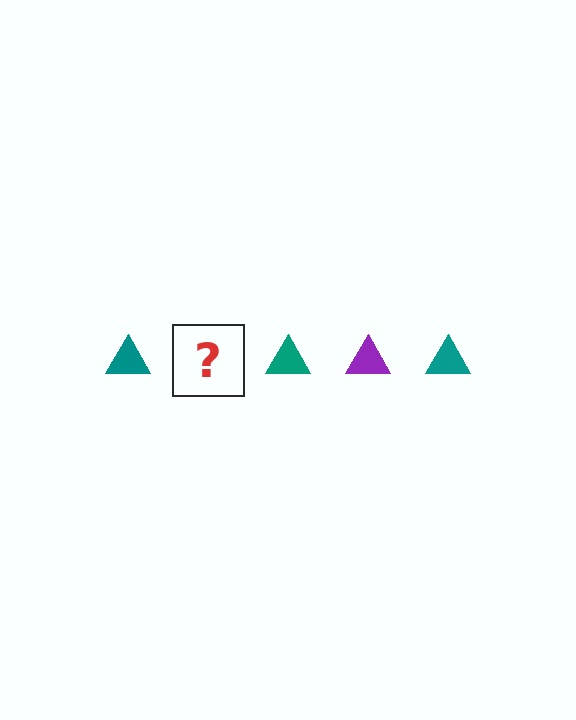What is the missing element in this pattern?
The missing element is a purple triangle.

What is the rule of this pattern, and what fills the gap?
The rule is that the pattern cycles through teal, purple triangles. The gap should be filled with a purple triangle.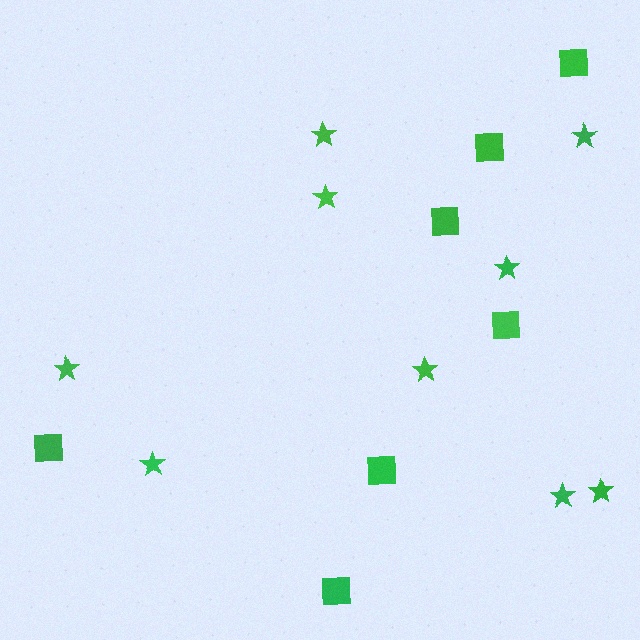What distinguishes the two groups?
There are 2 groups: one group of stars (9) and one group of squares (7).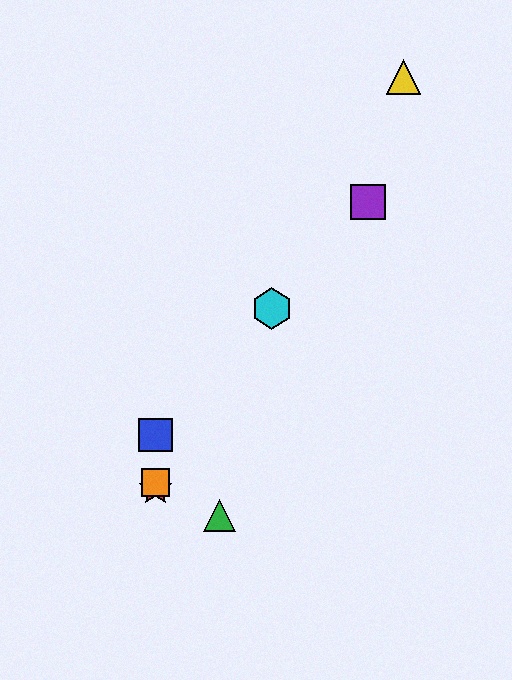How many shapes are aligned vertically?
3 shapes (the red star, the blue square, the orange square) are aligned vertically.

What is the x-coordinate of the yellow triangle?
The yellow triangle is at x≈403.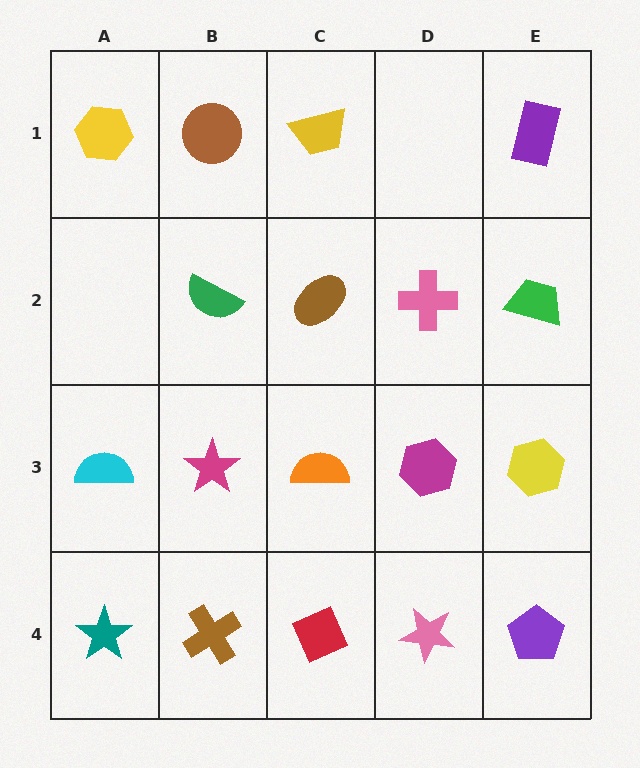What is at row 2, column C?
A brown ellipse.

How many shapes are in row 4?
5 shapes.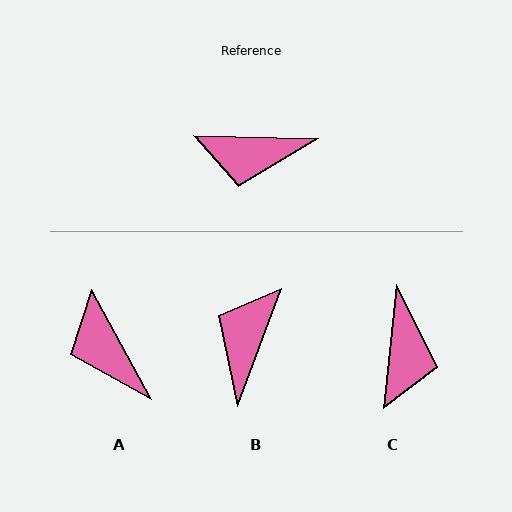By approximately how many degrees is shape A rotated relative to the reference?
Approximately 60 degrees clockwise.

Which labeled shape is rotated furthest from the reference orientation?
B, about 109 degrees away.